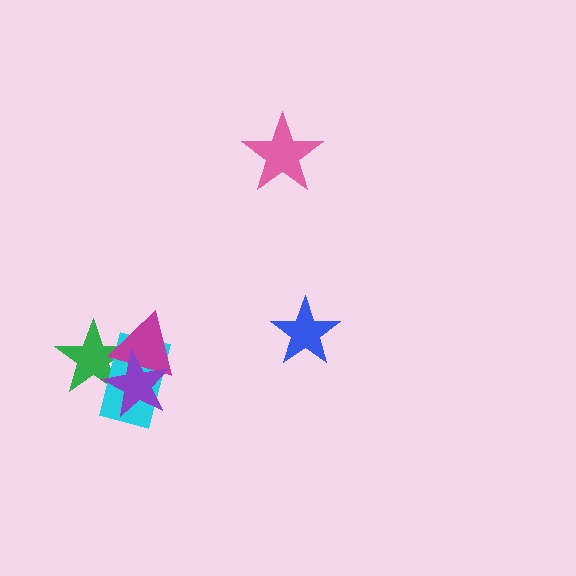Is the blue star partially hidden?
No, no other shape covers it.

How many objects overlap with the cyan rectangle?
3 objects overlap with the cyan rectangle.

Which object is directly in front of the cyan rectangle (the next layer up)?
The magenta triangle is directly in front of the cyan rectangle.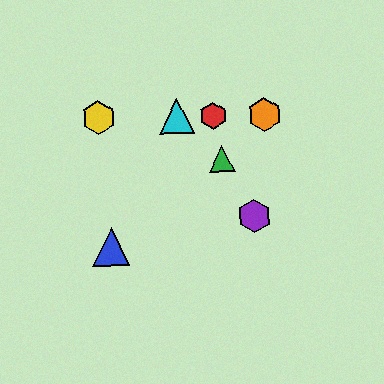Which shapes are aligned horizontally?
The red hexagon, the yellow hexagon, the orange hexagon, the cyan triangle are aligned horizontally.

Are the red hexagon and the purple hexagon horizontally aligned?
No, the red hexagon is at y≈115 and the purple hexagon is at y≈216.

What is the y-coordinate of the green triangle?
The green triangle is at y≈159.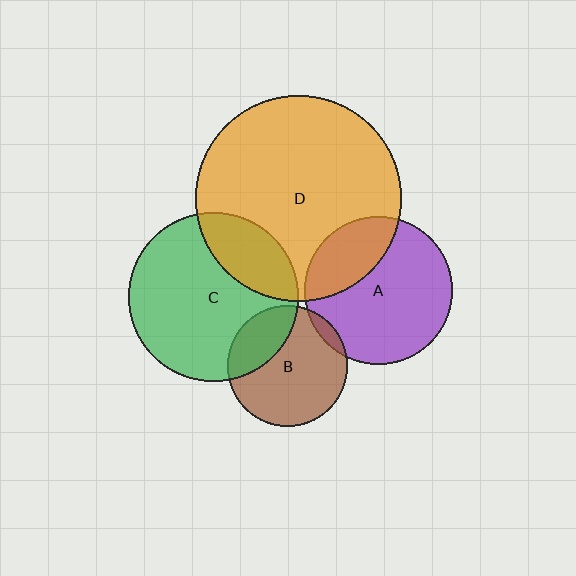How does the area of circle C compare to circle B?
Approximately 2.0 times.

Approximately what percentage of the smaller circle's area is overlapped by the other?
Approximately 5%.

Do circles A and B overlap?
Yes.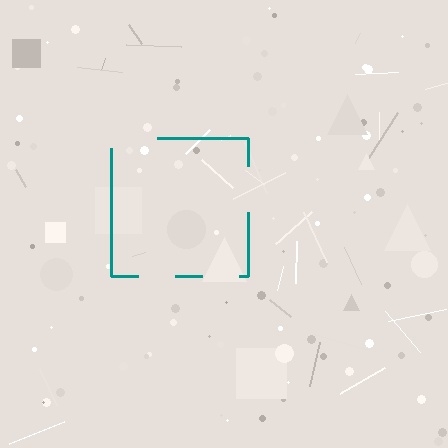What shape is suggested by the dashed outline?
The dashed outline suggests a square.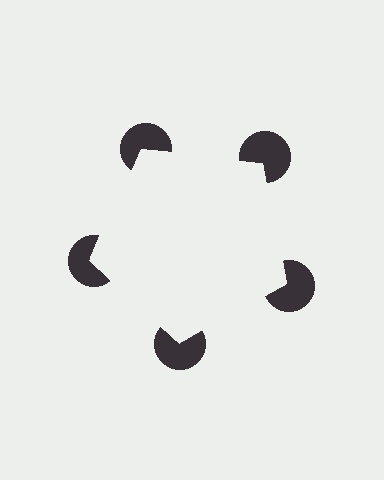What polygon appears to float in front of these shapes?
An illusory pentagon — its edges are inferred from the aligned wedge cuts in the pac-man discs, not physically drawn.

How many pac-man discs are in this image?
There are 5 — one at each vertex of the illusory pentagon.